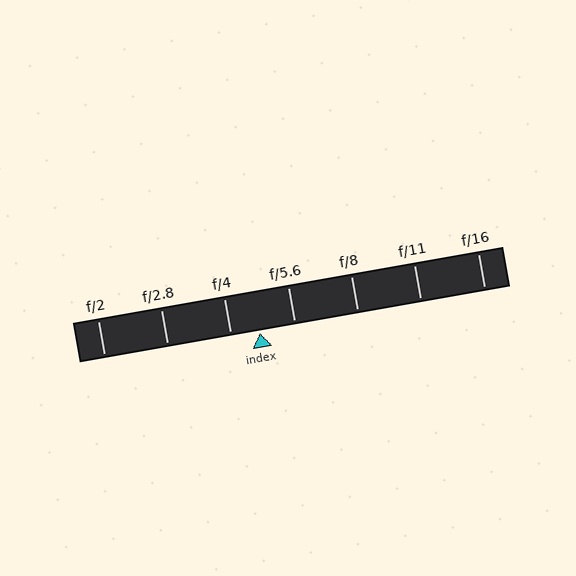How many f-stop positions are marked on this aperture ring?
There are 7 f-stop positions marked.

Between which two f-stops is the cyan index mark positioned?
The index mark is between f/4 and f/5.6.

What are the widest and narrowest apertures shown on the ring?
The widest aperture shown is f/2 and the narrowest is f/16.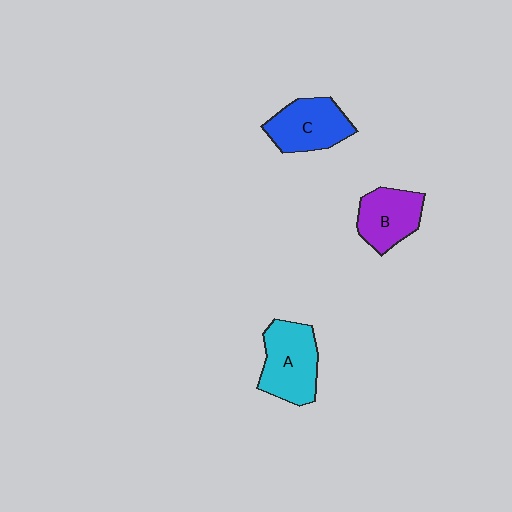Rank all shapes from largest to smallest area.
From largest to smallest: A (cyan), C (blue), B (purple).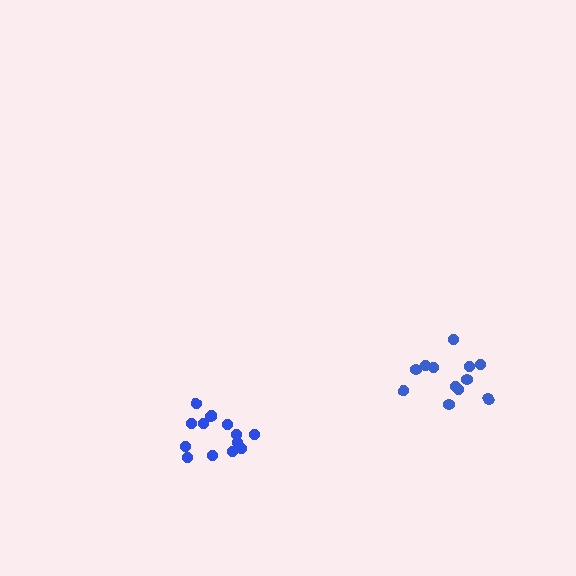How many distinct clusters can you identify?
There are 2 distinct clusters.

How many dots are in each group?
Group 1: 12 dots, Group 2: 14 dots (26 total).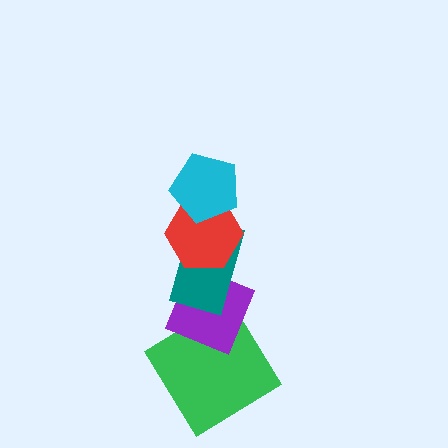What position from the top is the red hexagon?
The red hexagon is 2nd from the top.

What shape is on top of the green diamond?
The purple diamond is on top of the green diamond.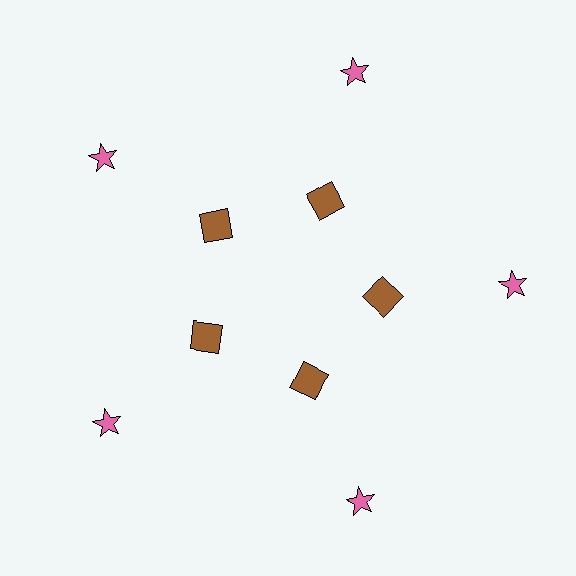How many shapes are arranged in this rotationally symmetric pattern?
There are 10 shapes, arranged in 5 groups of 2.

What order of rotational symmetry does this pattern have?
This pattern has 5-fold rotational symmetry.